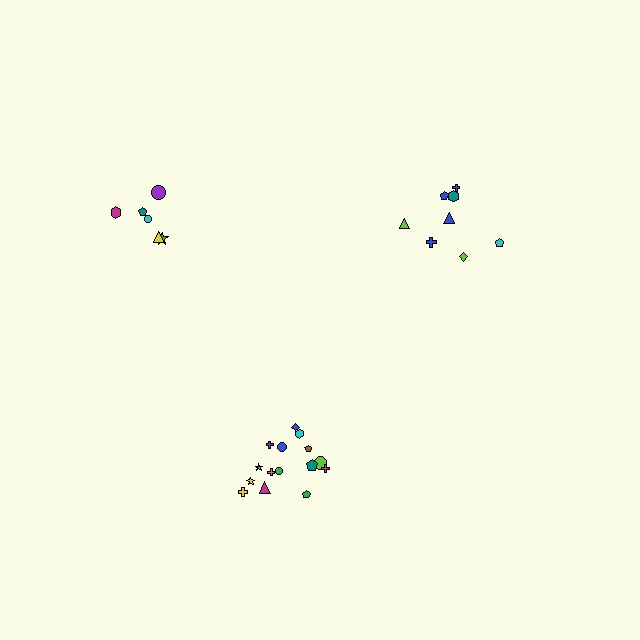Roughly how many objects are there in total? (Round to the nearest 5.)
Roughly 30 objects in total.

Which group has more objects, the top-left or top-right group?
The top-right group.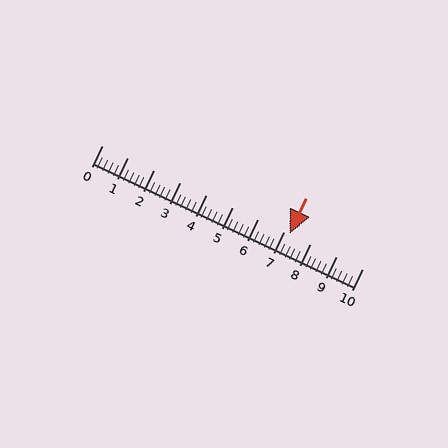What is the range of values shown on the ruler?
The ruler shows values from 0 to 10.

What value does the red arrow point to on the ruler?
The red arrow points to approximately 7.2.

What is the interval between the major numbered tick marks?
The major tick marks are spaced 1 units apart.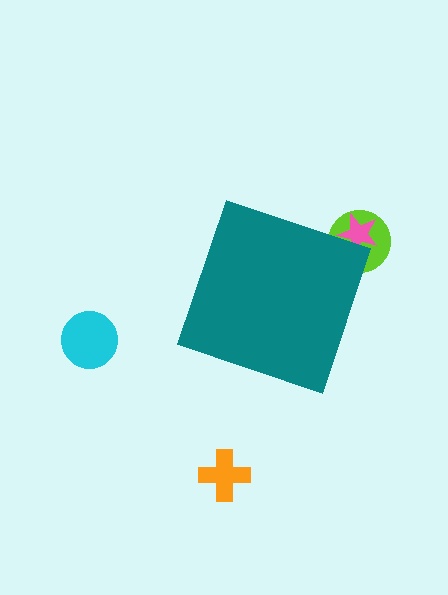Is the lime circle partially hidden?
Yes, the lime circle is partially hidden behind the teal diamond.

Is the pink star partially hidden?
Yes, the pink star is partially hidden behind the teal diamond.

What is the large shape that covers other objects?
A teal diamond.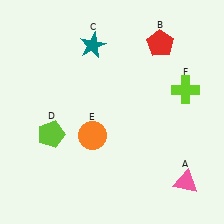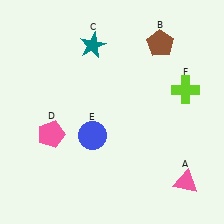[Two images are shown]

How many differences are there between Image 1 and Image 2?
There are 3 differences between the two images.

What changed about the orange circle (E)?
In Image 1, E is orange. In Image 2, it changed to blue.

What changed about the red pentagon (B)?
In Image 1, B is red. In Image 2, it changed to brown.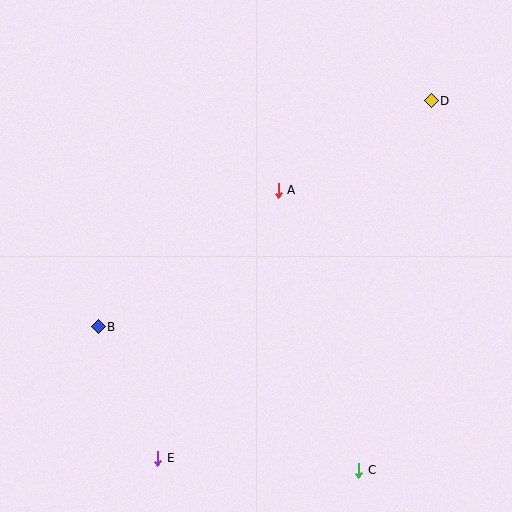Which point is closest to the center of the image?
Point A at (278, 190) is closest to the center.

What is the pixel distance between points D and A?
The distance between D and A is 177 pixels.